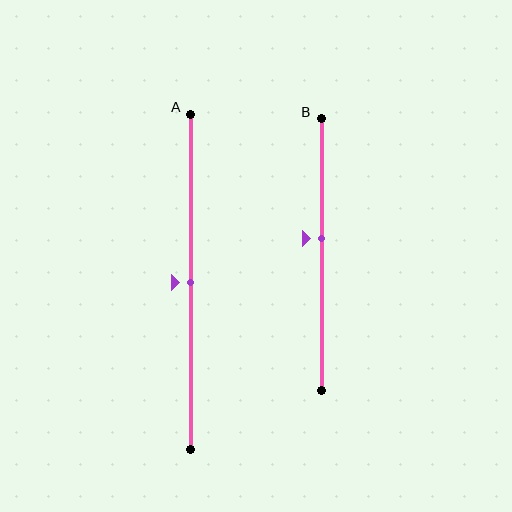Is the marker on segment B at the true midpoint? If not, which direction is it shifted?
No, the marker on segment B is shifted upward by about 6% of the segment length.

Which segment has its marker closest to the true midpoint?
Segment A has its marker closest to the true midpoint.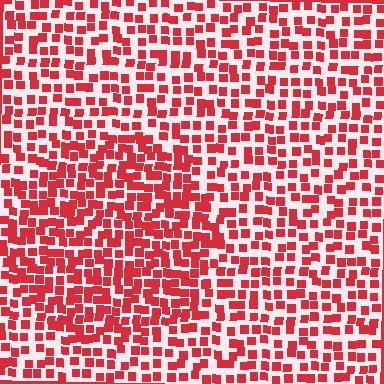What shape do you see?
I see a circle.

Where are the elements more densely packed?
The elements are more densely packed inside the circle boundary.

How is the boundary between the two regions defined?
The boundary is defined by a change in element density (approximately 1.6x ratio). All elements are the same color, size, and shape.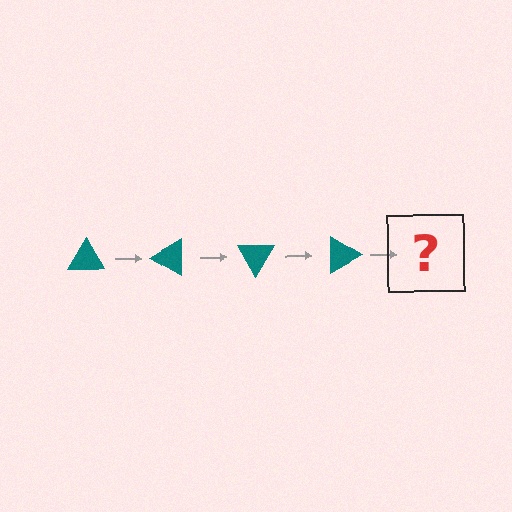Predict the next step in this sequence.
The next step is a teal triangle rotated 120 degrees.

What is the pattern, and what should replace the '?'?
The pattern is that the triangle rotates 30 degrees each step. The '?' should be a teal triangle rotated 120 degrees.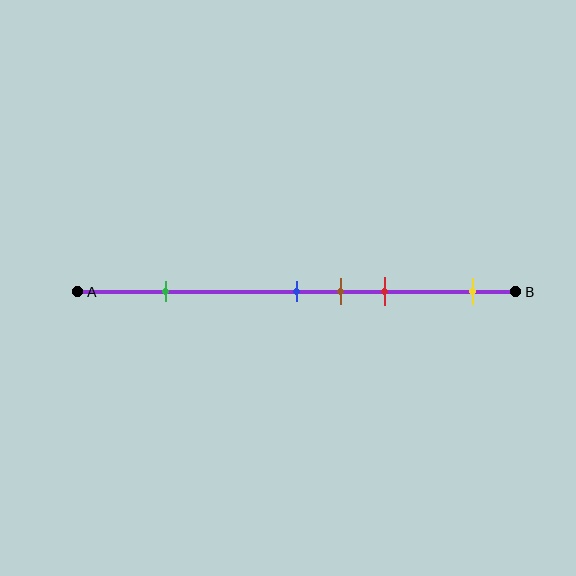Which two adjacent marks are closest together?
The blue and brown marks are the closest adjacent pair.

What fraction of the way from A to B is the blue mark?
The blue mark is approximately 50% (0.5) of the way from A to B.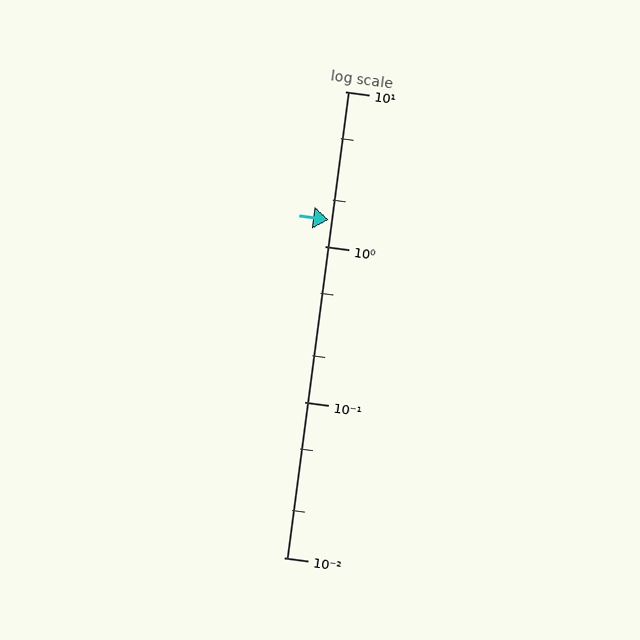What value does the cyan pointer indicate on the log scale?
The pointer indicates approximately 1.5.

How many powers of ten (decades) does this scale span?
The scale spans 3 decades, from 0.01 to 10.